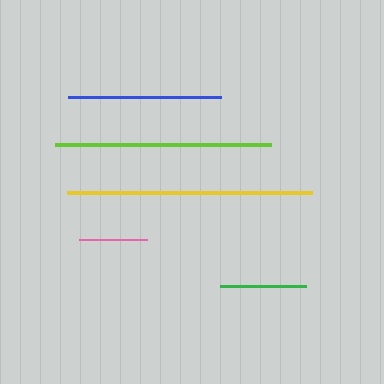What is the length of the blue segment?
The blue segment is approximately 153 pixels long.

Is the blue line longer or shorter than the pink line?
The blue line is longer than the pink line.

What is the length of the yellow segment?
The yellow segment is approximately 245 pixels long.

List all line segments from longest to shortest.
From longest to shortest: yellow, lime, blue, green, pink.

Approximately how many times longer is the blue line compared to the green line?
The blue line is approximately 1.8 times the length of the green line.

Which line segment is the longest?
The yellow line is the longest at approximately 245 pixels.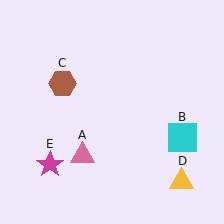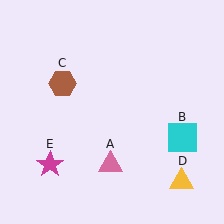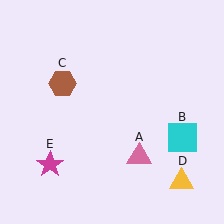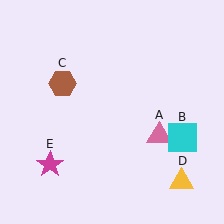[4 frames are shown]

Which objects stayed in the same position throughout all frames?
Cyan square (object B) and brown hexagon (object C) and yellow triangle (object D) and magenta star (object E) remained stationary.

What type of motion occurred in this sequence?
The pink triangle (object A) rotated counterclockwise around the center of the scene.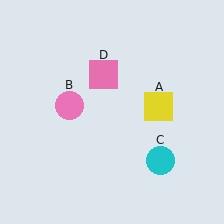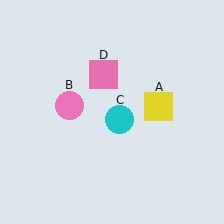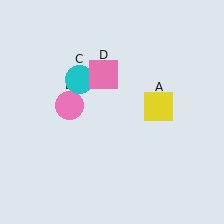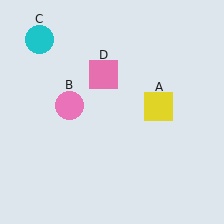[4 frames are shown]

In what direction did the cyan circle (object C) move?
The cyan circle (object C) moved up and to the left.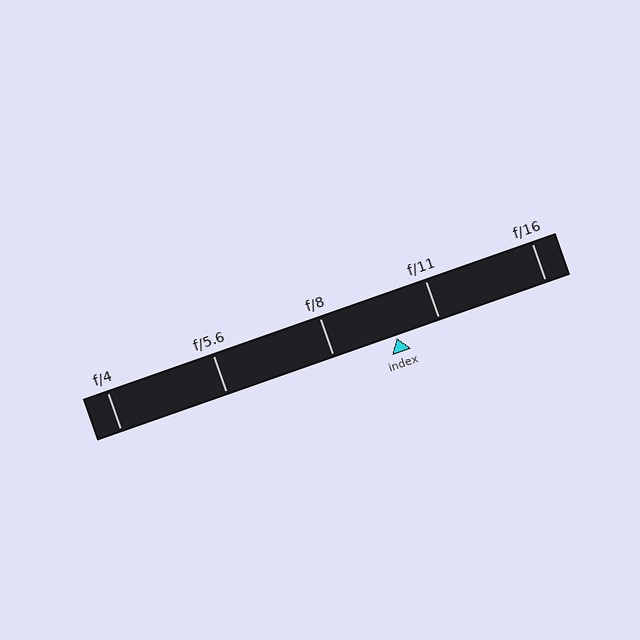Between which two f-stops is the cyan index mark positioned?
The index mark is between f/8 and f/11.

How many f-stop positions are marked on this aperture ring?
There are 5 f-stop positions marked.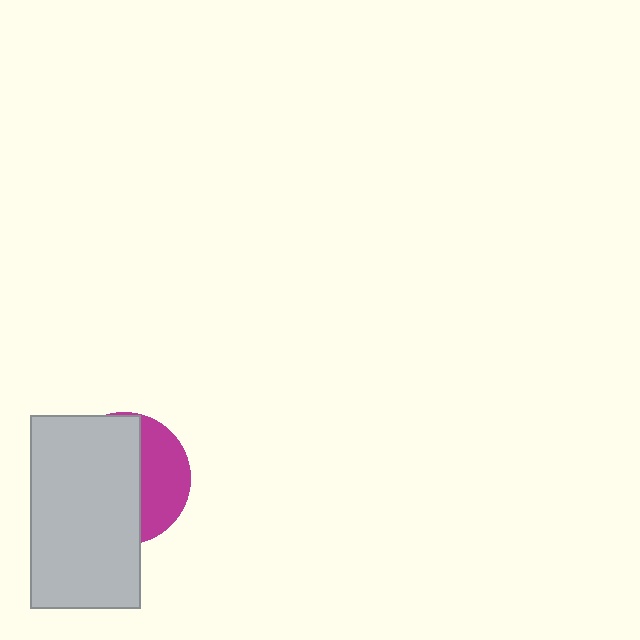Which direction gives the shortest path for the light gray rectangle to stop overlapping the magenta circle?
Moving left gives the shortest separation.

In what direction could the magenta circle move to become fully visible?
The magenta circle could move right. That would shift it out from behind the light gray rectangle entirely.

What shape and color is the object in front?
The object in front is a light gray rectangle.